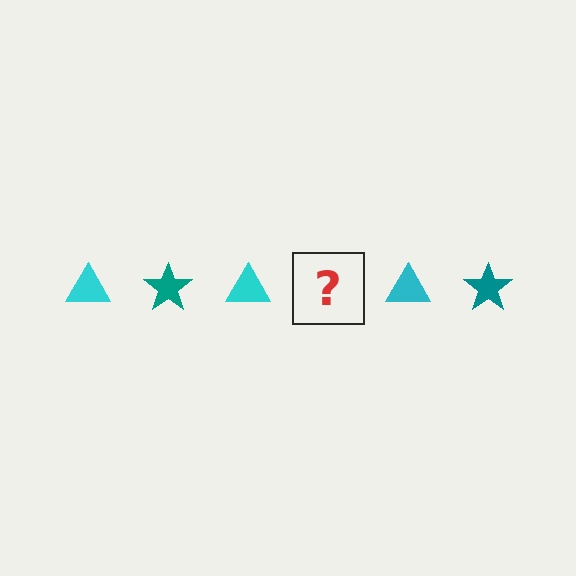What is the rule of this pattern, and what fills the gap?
The rule is that the pattern alternates between cyan triangle and teal star. The gap should be filled with a teal star.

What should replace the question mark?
The question mark should be replaced with a teal star.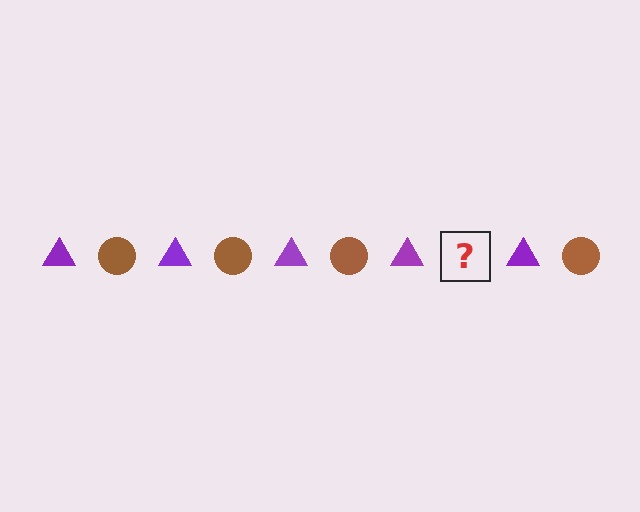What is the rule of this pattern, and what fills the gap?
The rule is that the pattern alternates between purple triangle and brown circle. The gap should be filled with a brown circle.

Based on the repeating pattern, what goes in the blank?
The blank should be a brown circle.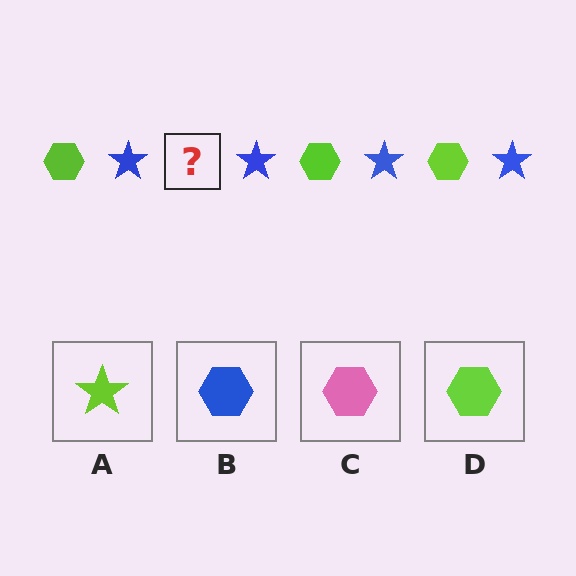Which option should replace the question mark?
Option D.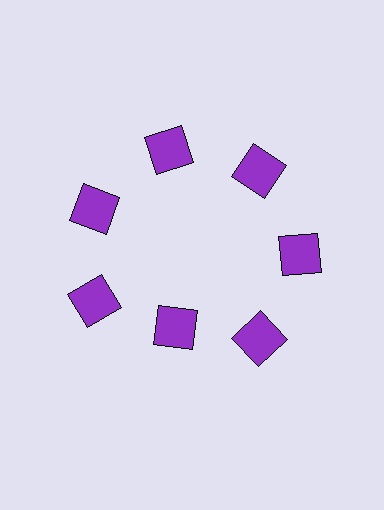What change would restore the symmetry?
The symmetry would be restored by moving it outward, back onto the ring so that all 7 squares sit at equal angles and equal distance from the center.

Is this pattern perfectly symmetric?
No. The 7 purple squares are arranged in a ring, but one element near the 6 o'clock position is pulled inward toward the center, breaking the 7-fold rotational symmetry.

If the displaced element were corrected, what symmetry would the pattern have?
It would have 7-fold rotational symmetry — the pattern would map onto itself every 51 degrees.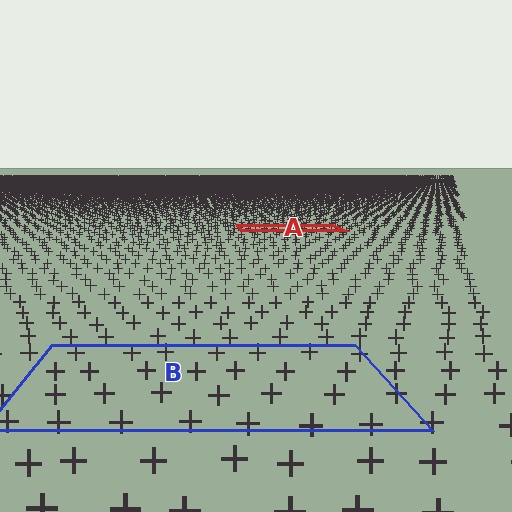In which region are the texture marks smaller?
The texture marks are smaller in region A, because it is farther away.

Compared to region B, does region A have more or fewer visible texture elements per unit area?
Region A has more texture elements per unit area — they are packed more densely because it is farther away.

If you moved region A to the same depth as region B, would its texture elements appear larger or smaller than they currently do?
They would appear larger. At a closer depth, the same texture elements are projected at a bigger on-screen size.